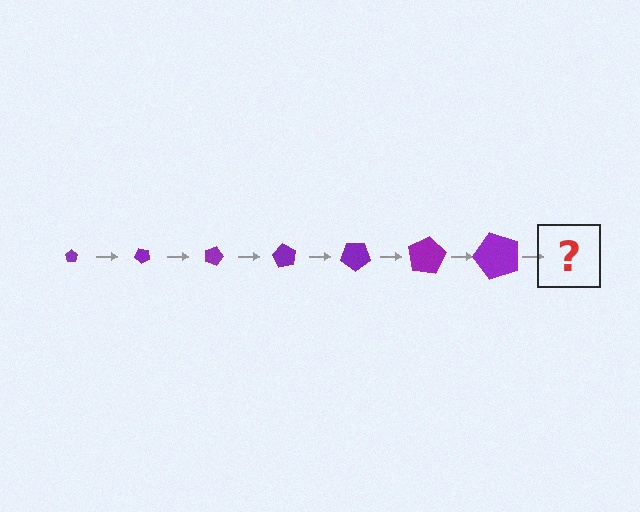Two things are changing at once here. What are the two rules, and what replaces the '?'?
The two rules are that the pentagon grows larger each step and it rotates 45 degrees each step. The '?' should be a pentagon, larger than the previous one and rotated 315 degrees from the start.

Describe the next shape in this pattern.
It should be a pentagon, larger than the previous one and rotated 315 degrees from the start.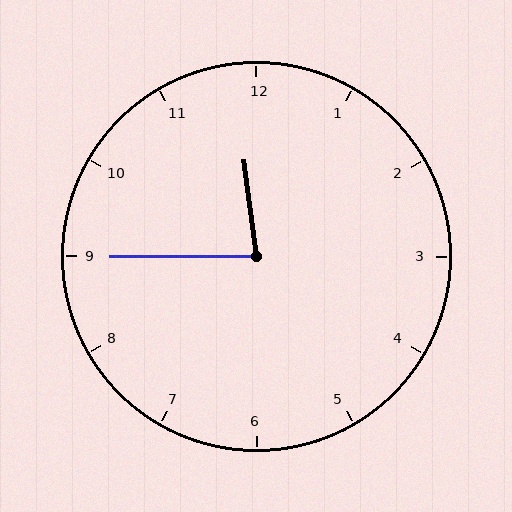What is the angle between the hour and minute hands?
Approximately 82 degrees.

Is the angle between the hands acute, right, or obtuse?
It is acute.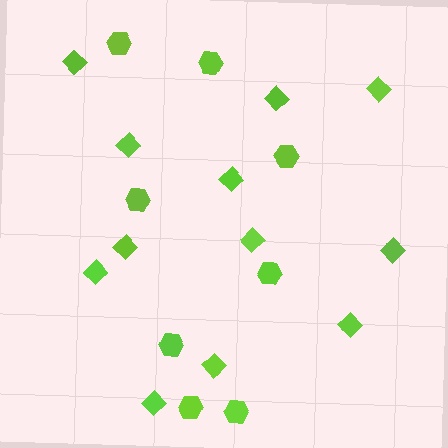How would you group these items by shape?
There are 2 groups: one group of diamonds (12) and one group of hexagons (8).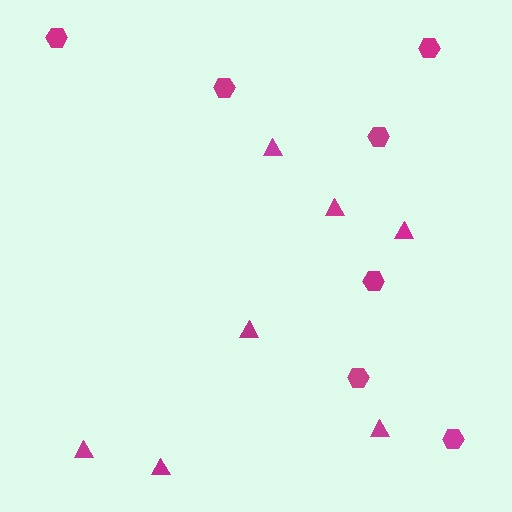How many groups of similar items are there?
There are 2 groups: one group of triangles (7) and one group of hexagons (7).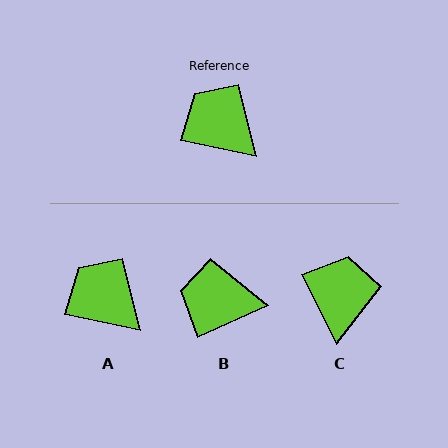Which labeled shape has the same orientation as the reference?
A.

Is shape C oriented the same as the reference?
No, it is off by about 52 degrees.